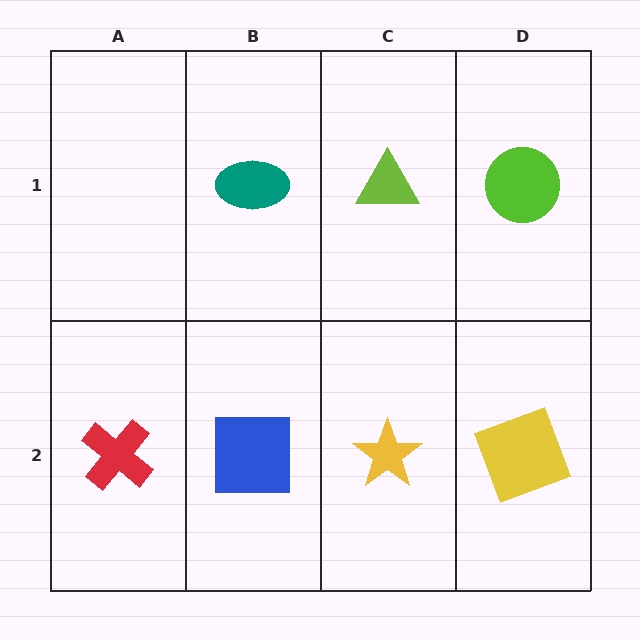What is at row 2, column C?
A yellow star.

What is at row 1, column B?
A teal ellipse.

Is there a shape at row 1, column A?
No, that cell is empty.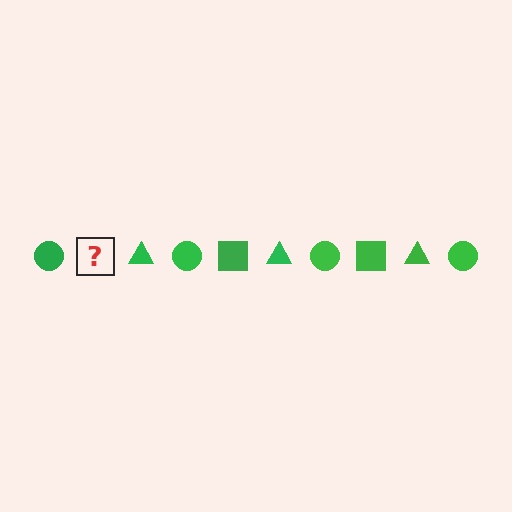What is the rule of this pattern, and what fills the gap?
The rule is that the pattern cycles through circle, square, triangle shapes in green. The gap should be filled with a green square.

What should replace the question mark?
The question mark should be replaced with a green square.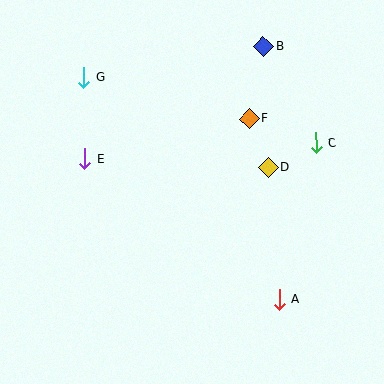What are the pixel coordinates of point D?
Point D is at (268, 167).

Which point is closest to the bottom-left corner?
Point E is closest to the bottom-left corner.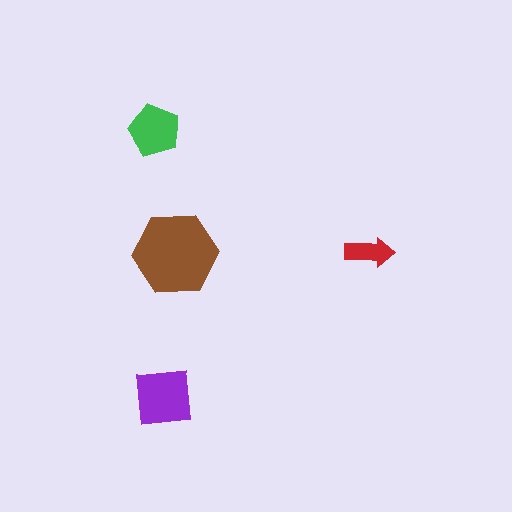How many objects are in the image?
There are 4 objects in the image.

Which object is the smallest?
The red arrow.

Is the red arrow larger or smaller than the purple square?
Smaller.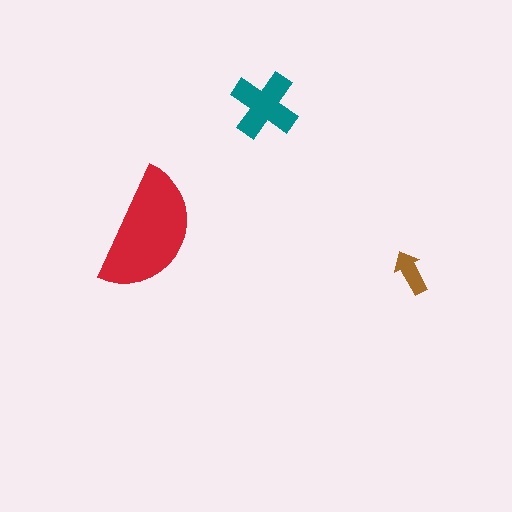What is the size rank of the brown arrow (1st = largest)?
3rd.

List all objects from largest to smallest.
The red semicircle, the teal cross, the brown arrow.